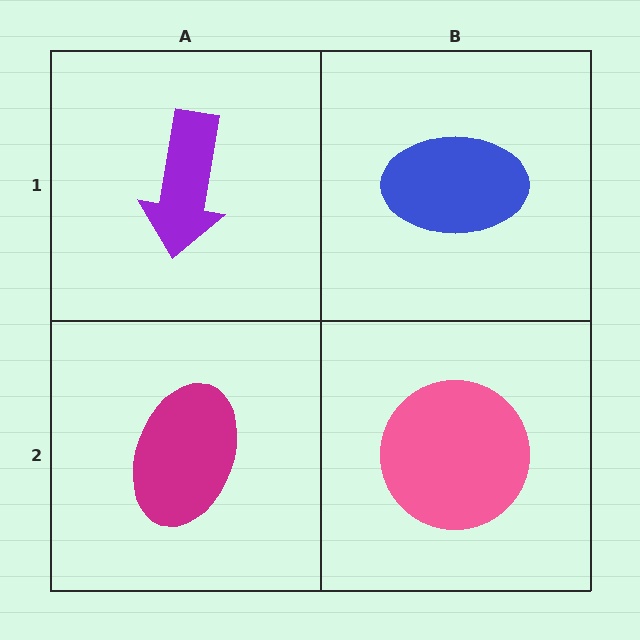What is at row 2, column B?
A pink circle.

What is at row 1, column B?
A blue ellipse.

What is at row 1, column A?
A purple arrow.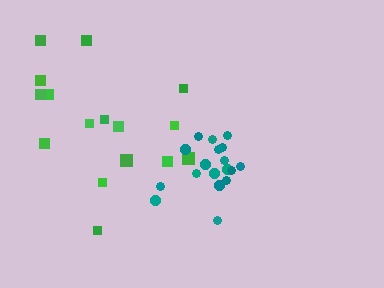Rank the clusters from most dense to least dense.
teal, green.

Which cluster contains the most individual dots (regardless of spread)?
Teal (18).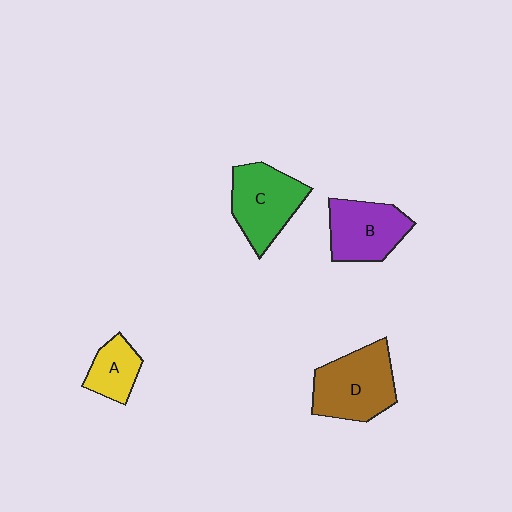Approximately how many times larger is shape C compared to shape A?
Approximately 1.8 times.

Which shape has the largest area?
Shape D (brown).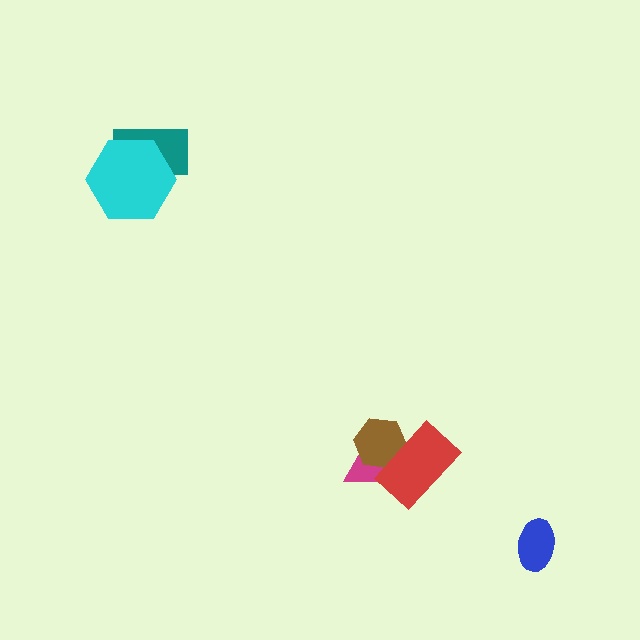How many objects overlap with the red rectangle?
2 objects overlap with the red rectangle.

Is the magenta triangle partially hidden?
Yes, it is partially covered by another shape.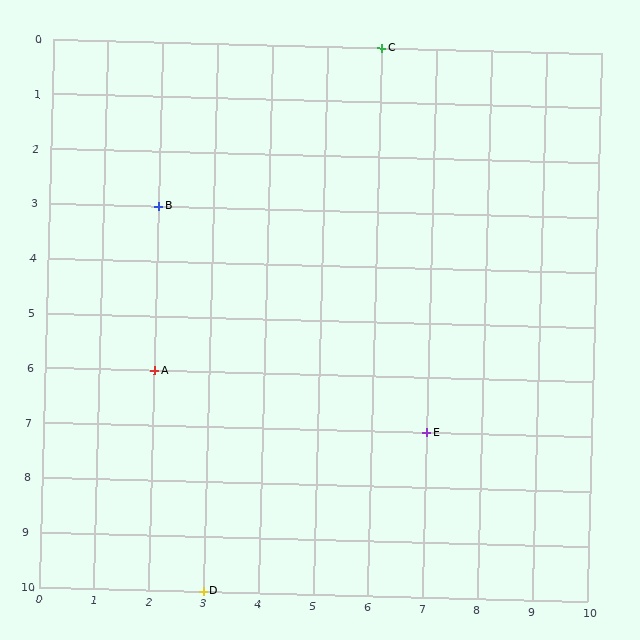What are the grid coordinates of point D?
Point D is at grid coordinates (3, 10).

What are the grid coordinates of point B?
Point B is at grid coordinates (2, 3).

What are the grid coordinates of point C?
Point C is at grid coordinates (6, 0).